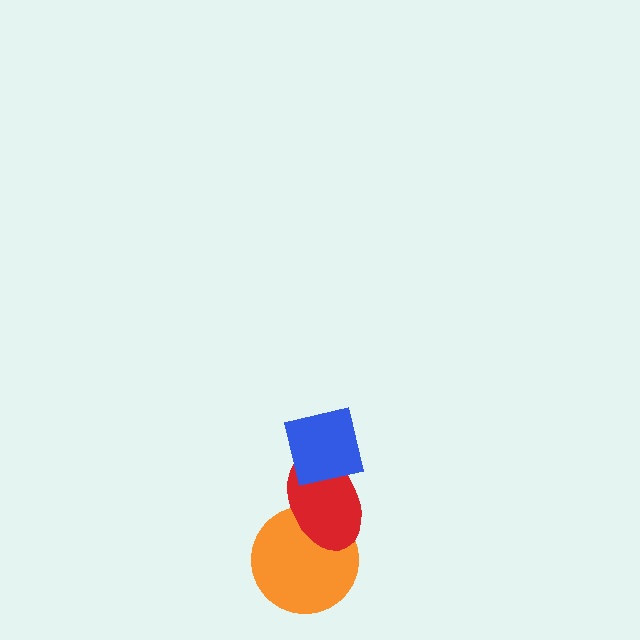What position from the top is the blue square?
The blue square is 1st from the top.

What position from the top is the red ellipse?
The red ellipse is 2nd from the top.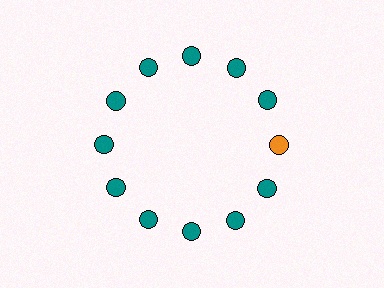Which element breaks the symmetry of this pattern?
The orange circle at roughly the 3 o'clock position breaks the symmetry. All other shapes are teal circles.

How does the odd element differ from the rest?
It has a different color: orange instead of teal.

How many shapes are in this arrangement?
There are 12 shapes arranged in a ring pattern.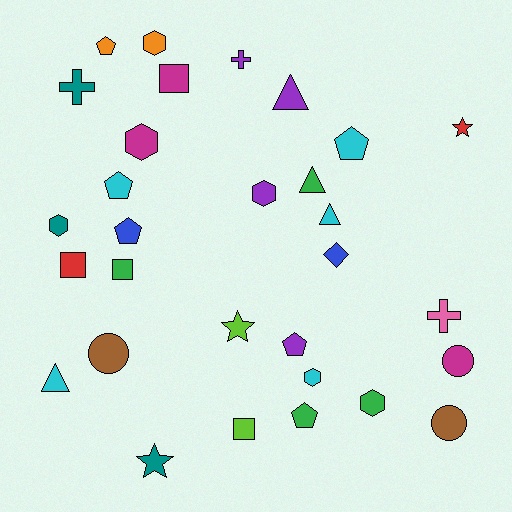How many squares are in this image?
There are 4 squares.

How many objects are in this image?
There are 30 objects.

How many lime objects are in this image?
There are 2 lime objects.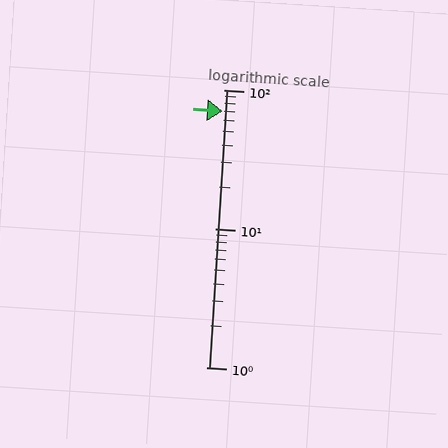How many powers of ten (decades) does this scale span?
The scale spans 2 decades, from 1 to 100.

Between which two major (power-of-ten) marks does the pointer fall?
The pointer is between 10 and 100.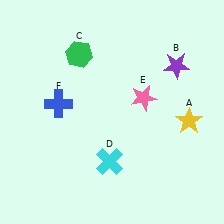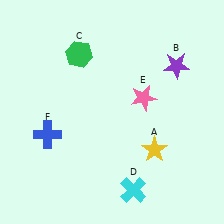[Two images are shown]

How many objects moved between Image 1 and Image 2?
3 objects moved between the two images.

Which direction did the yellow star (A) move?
The yellow star (A) moved left.